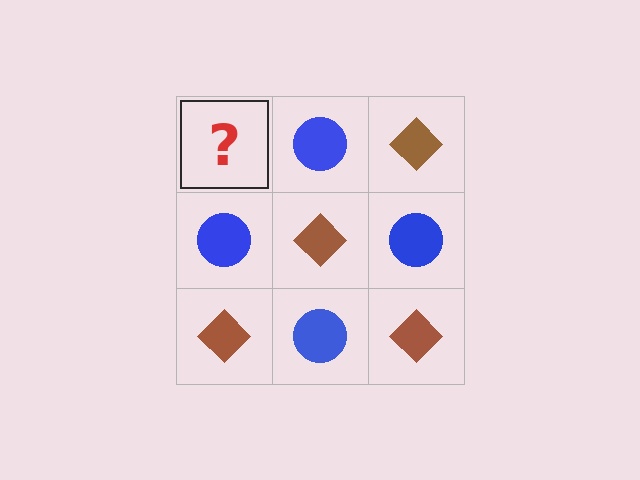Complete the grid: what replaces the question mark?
The question mark should be replaced with a brown diamond.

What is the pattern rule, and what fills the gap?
The rule is that it alternates brown diamond and blue circle in a checkerboard pattern. The gap should be filled with a brown diamond.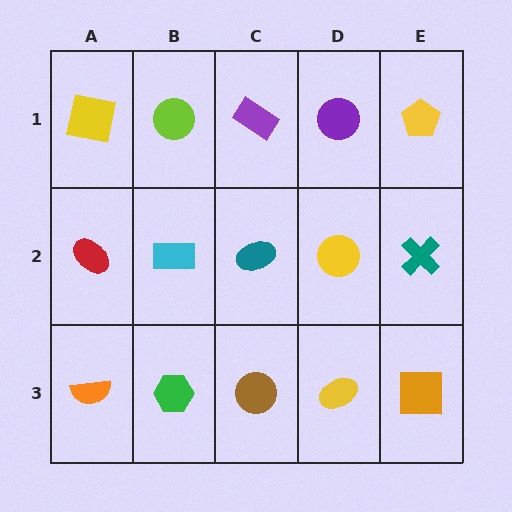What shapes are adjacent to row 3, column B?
A cyan rectangle (row 2, column B), an orange semicircle (row 3, column A), a brown circle (row 3, column C).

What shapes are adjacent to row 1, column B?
A cyan rectangle (row 2, column B), a yellow square (row 1, column A), a purple rectangle (row 1, column C).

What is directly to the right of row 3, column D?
An orange square.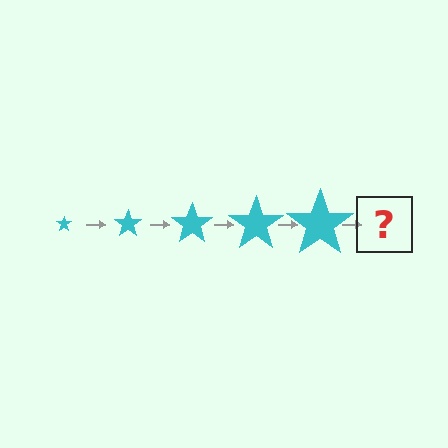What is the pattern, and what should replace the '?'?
The pattern is that the star gets progressively larger each step. The '?' should be a cyan star, larger than the previous one.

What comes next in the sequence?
The next element should be a cyan star, larger than the previous one.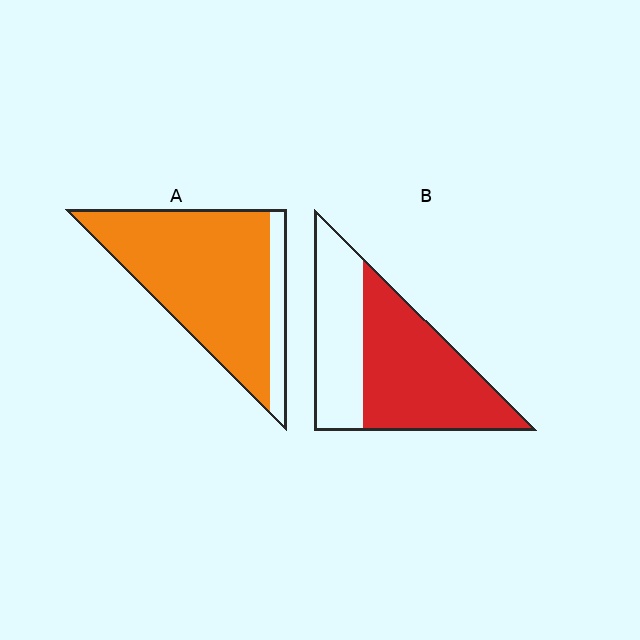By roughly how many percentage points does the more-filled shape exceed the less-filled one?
By roughly 25 percentage points (A over B).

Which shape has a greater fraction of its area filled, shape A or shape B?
Shape A.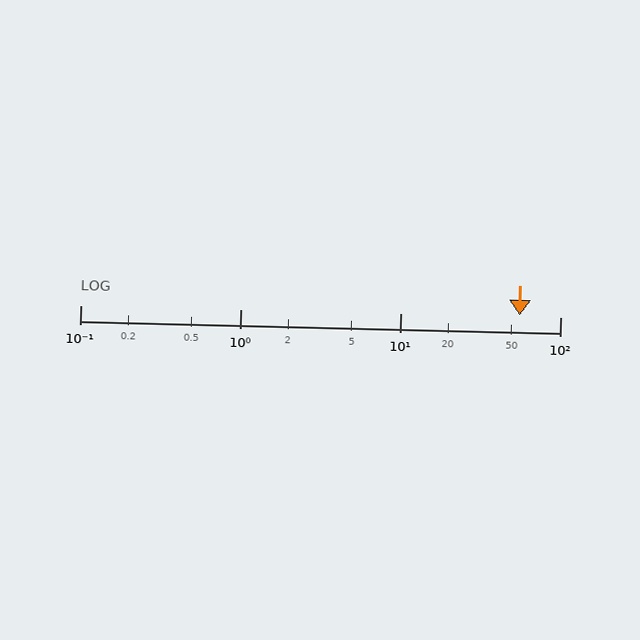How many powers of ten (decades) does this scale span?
The scale spans 3 decades, from 0.1 to 100.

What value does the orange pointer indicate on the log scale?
The pointer indicates approximately 56.